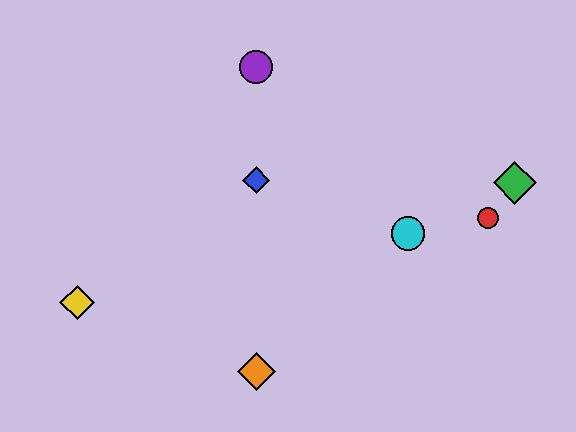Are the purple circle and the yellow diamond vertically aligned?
No, the purple circle is at x≈256 and the yellow diamond is at x≈77.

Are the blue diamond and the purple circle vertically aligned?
Yes, both are at x≈256.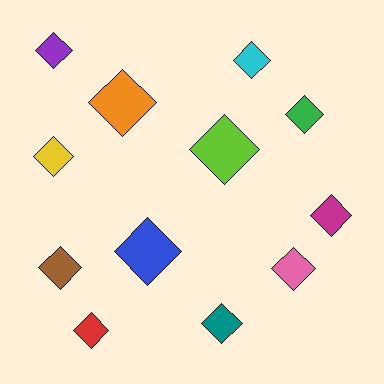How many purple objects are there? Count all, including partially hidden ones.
There is 1 purple object.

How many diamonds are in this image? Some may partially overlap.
There are 12 diamonds.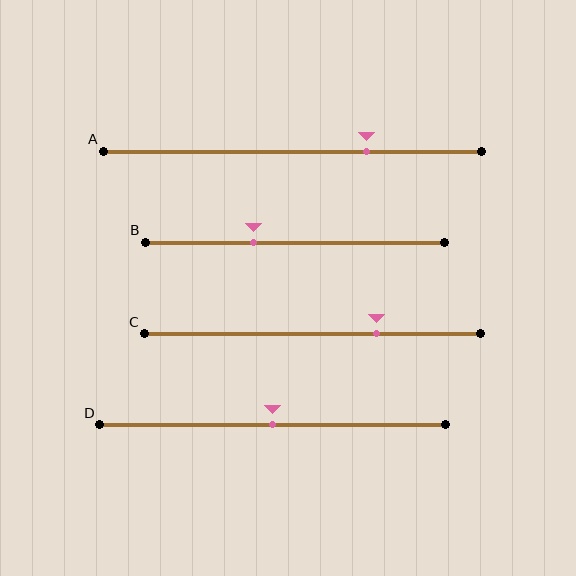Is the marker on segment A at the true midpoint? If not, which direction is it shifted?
No, the marker on segment A is shifted to the right by about 20% of the segment length.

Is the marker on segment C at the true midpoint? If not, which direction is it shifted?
No, the marker on segment C is shifted to the right by about 19% of the segment length.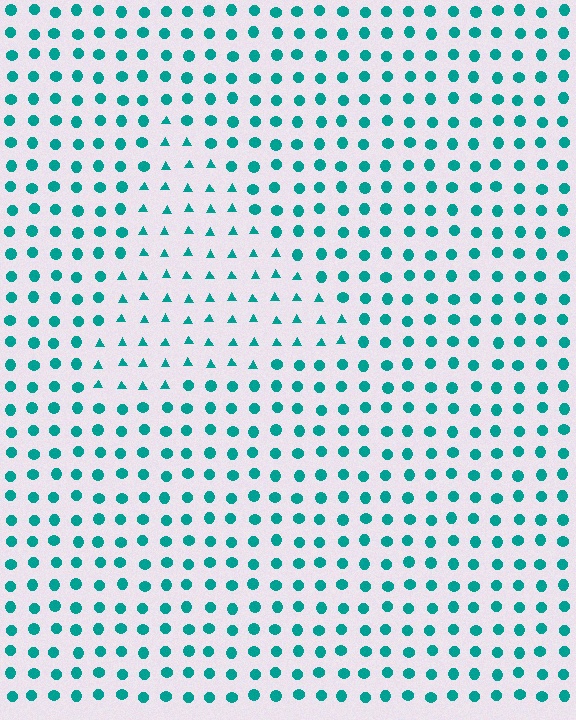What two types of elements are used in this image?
The image uses triangles inside the triangle region and circles outside it.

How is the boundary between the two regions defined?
The boundary is defined by a change in element shape: triangles inside vs. circles outside. All elements share the same color and spacing.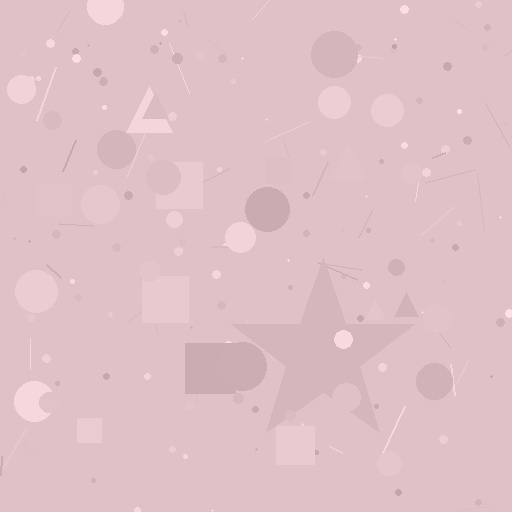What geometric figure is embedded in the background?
A star is embedded in the background.